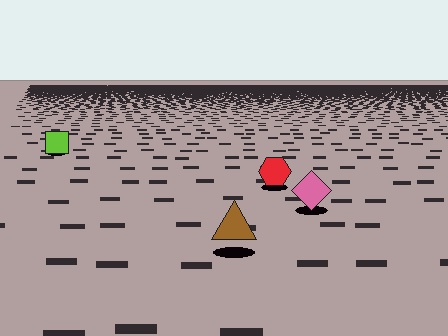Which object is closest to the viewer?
The brown triangle is closest. The texture marks near it are larger and more spread out.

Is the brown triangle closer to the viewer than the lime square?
Yes. The brown triangle is closer — you can tell from the texture gradient: the ground texture is coarser near it.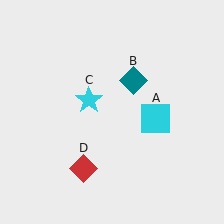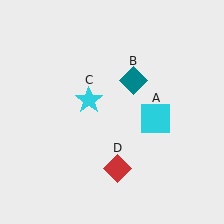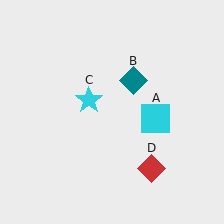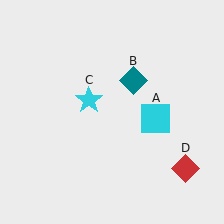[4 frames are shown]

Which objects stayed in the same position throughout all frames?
Cyan square (object A) and teal diamond (object B) and cyan star (object C) remained stationary.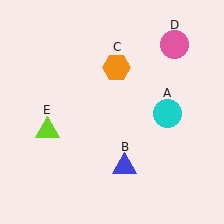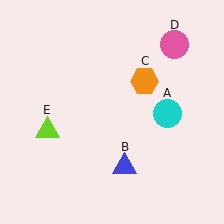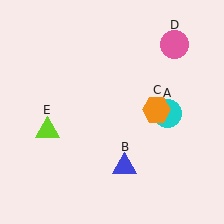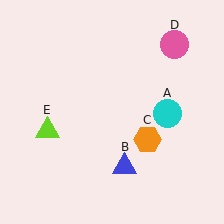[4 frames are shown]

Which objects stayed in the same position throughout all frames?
Cyan circle (object A) and blue triangle (object B) and pink circle (object D) and lime triangle (object E) remained stationary.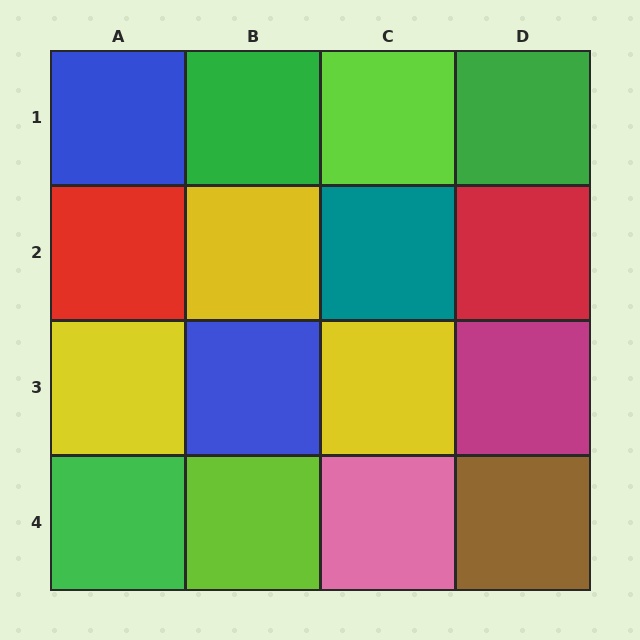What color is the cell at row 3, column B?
Blue.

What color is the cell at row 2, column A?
Red.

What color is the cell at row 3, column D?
Magenta.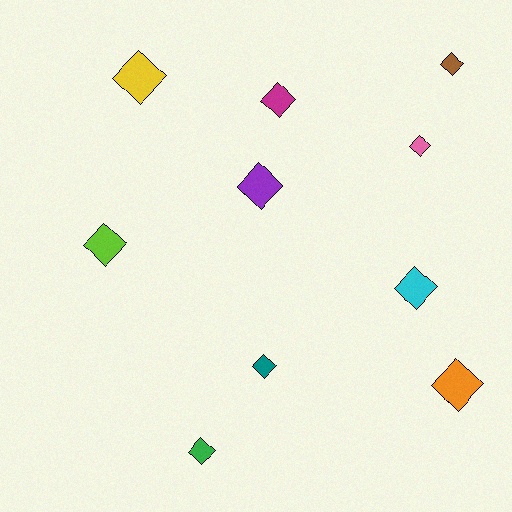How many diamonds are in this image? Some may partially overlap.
There are 10 diamonds.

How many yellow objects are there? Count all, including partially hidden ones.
There is 1 yellow object.